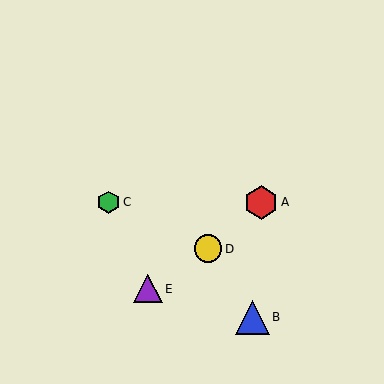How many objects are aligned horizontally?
2 objects (A, C) are aligned horizontally.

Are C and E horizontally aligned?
No, C is at y≈202 and E is at y≈289.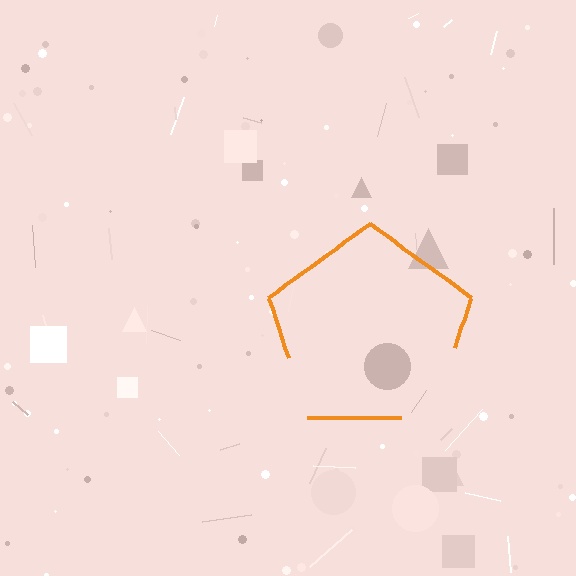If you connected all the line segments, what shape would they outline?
They would outline a pentagon.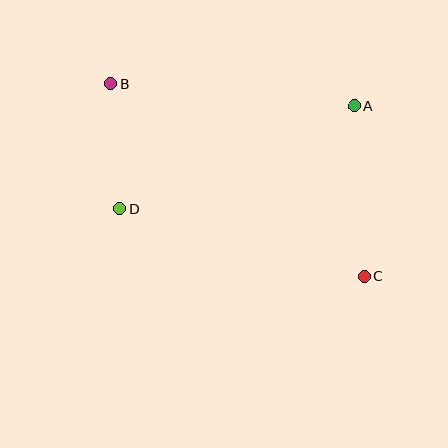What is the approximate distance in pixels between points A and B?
The distance between A and B is approximately 244 pixels.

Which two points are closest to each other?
Points B and D are closest to each other.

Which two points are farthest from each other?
Points B and C are farthest from each other.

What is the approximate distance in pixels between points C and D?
The distance between C and D is approximately 254 pixels.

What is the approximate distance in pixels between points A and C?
The distance between A and C is approximately 171 pixels.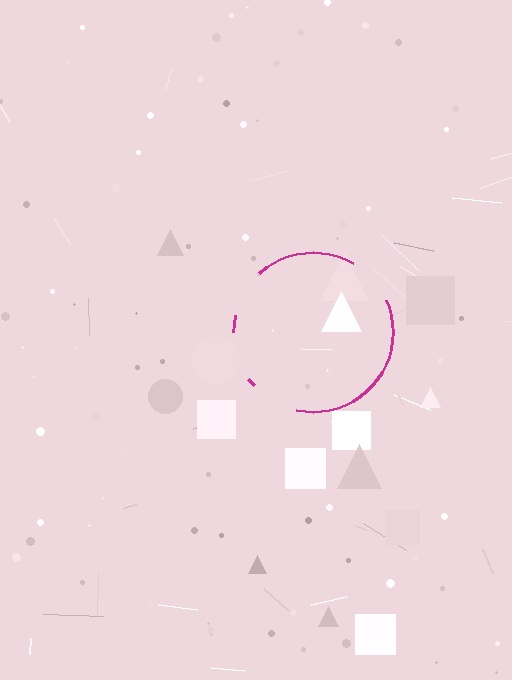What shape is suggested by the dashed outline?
The dashed outline suggests a circle.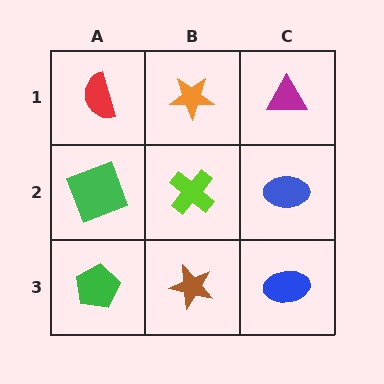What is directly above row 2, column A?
A red semicircle.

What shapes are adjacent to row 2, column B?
An orange star (row 1, column B), a brown star (row 3, column B), a green square (row 2, column A), a blue ellipse (row 2, column C).